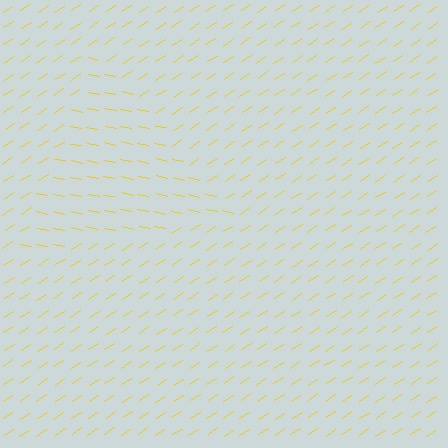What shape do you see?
I see a triangle.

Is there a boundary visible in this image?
Yes, there is a texture boundary formed by a change in line orientation.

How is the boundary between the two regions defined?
The boundary is defined purely by a change in line orientation (approximately 45 degrees difference). All lines are the same color and thickness.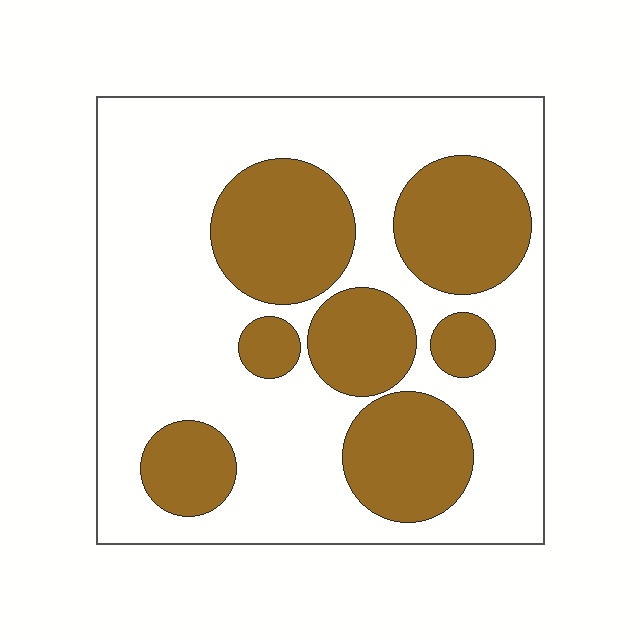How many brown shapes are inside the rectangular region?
7.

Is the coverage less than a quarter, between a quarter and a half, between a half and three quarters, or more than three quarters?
Between a quarter and a half.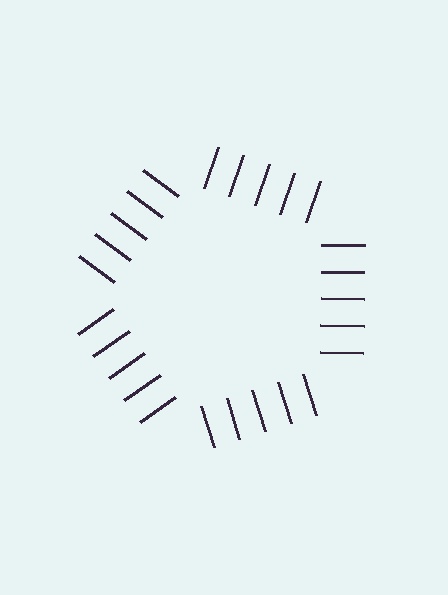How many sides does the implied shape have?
5 sides — the line-ends trace a pentagon.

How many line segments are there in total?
25 — 5 along each of the 5 edges.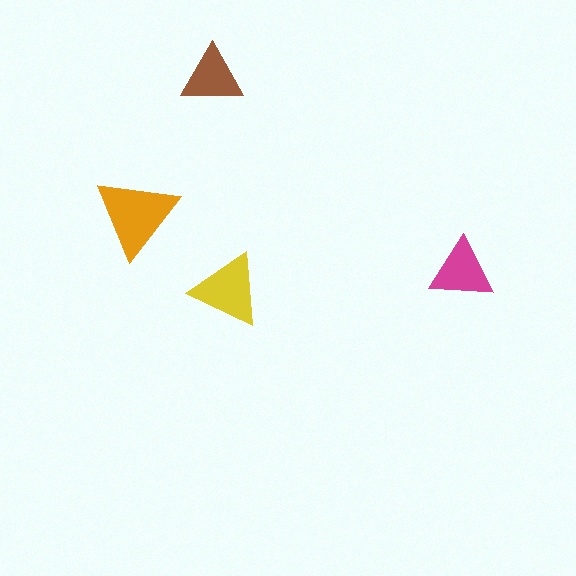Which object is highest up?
The brown triangle is topmost.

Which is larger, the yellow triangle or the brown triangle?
The yellow one.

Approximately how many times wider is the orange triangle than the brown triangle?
About 1.5 times wider.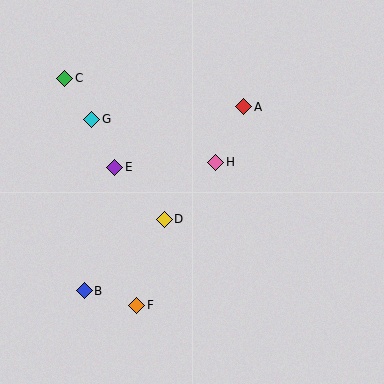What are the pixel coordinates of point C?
Point C is at (65, 78).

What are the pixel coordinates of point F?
Point F is at (137, 305).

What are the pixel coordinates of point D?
Point D is at (164, 219).